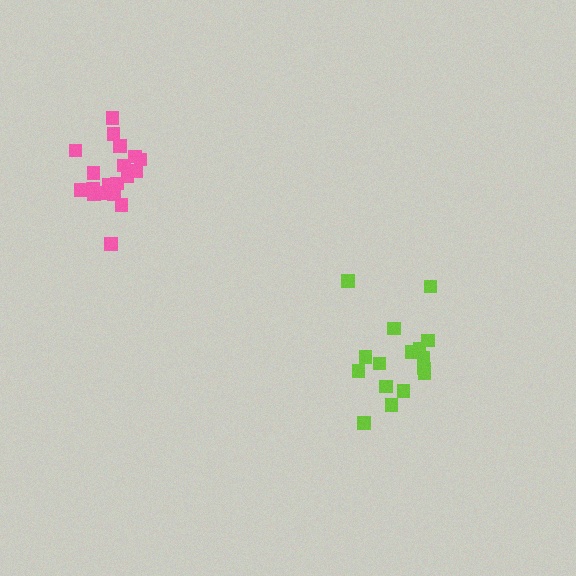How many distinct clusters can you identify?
There are 2 distinct clusters.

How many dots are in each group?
Group 1: 16 dots, Group 2: 19 dots (35 total).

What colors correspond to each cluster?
The clusters are colored: lime, pink.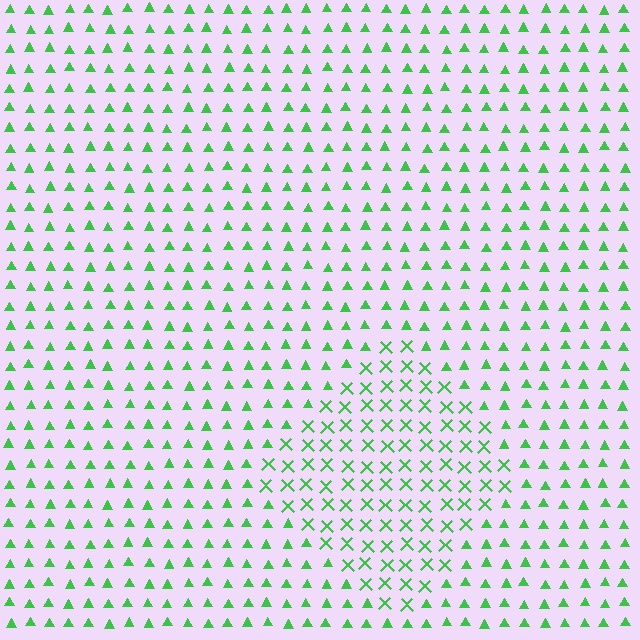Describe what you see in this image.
The image is filled with small green elements arranged in a uniform grid. A diamond-shaped region contains X marks, while the surrounding area contains triangles. The boundary is defined purely by the change in element shape.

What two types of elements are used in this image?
The image uses X marks inside the diamond region and triangles outside it.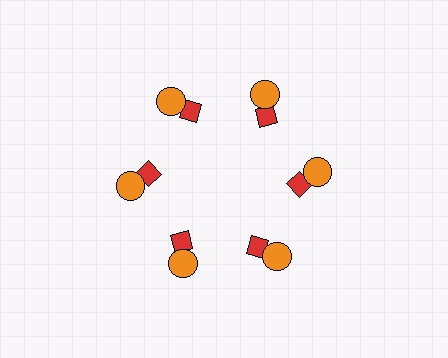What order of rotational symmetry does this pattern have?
This pattern has 6-fold rotational symmetry.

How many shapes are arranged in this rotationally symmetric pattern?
There are 12 shapes, arranged in 6 groups of 2.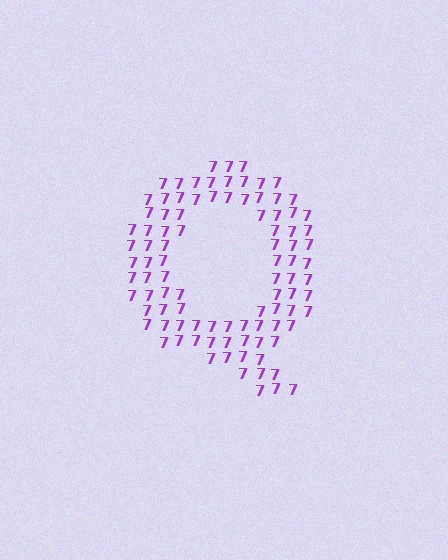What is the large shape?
The large shape is the letter Q.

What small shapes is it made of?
It is made of small digit 7's.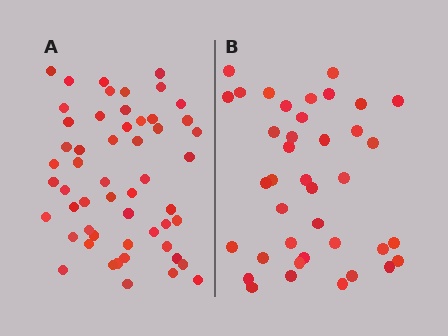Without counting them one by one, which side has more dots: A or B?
Region A (the left region) has more dots.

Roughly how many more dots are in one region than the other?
Region A has approximately 15 more dots than region B.